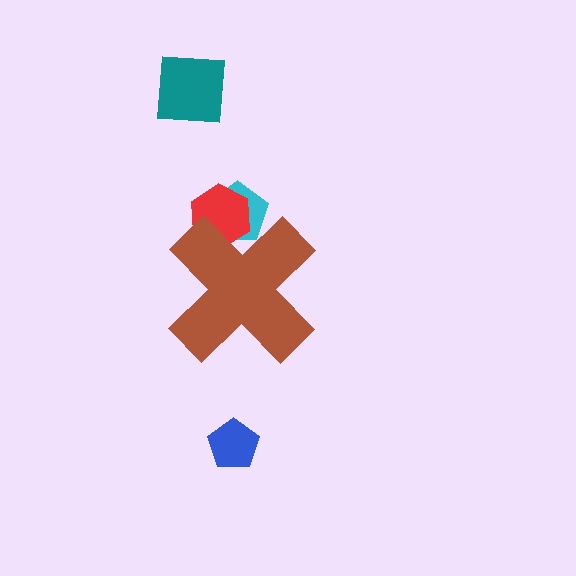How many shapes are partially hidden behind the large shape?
2 shapes are partially hidden.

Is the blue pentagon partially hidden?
No, the blue pentagon is fully visible.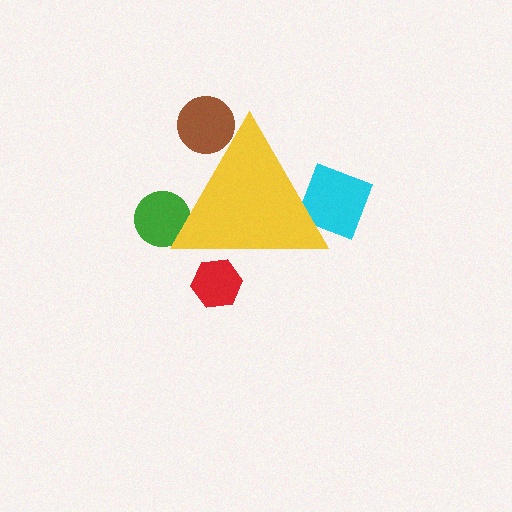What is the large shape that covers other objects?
A yellow triangle.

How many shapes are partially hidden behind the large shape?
4 shapes are partially hidden.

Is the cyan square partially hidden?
Yes, the cyan square is partially hidden behind the yellow triangle.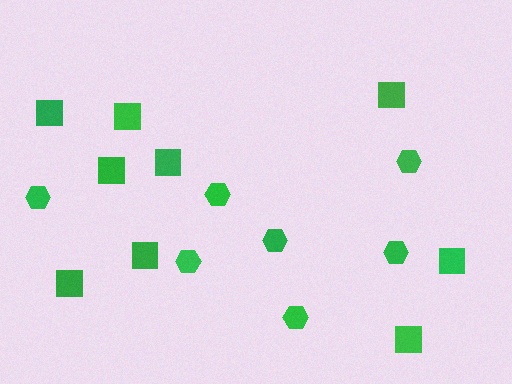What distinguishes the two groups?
There are 2 groups: one group of squares (9) and one group of hexagons (7).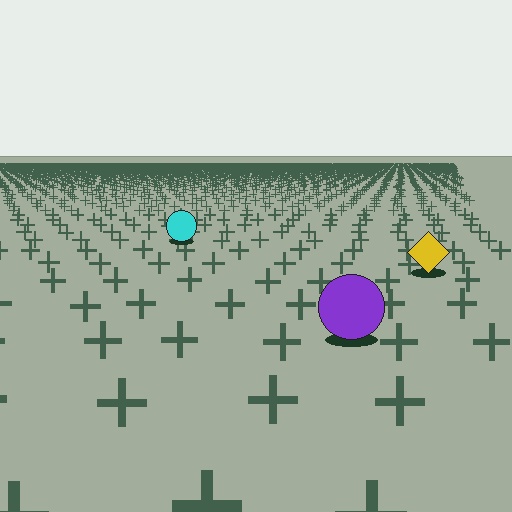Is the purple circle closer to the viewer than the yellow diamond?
Yes. The purple circle is closer — you can tell from the texture gradient: the ground texture is coarser near it.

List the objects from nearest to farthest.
From nearest to farthest: the purple circle, the yellow diamond, the cyan circle.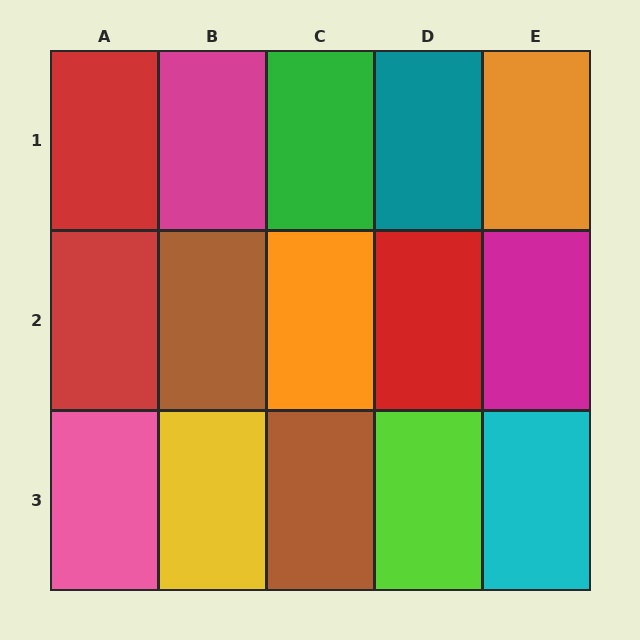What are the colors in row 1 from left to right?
Red, magenta, green, teal, orange.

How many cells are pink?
1 cell is pink.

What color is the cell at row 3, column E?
Cyan.